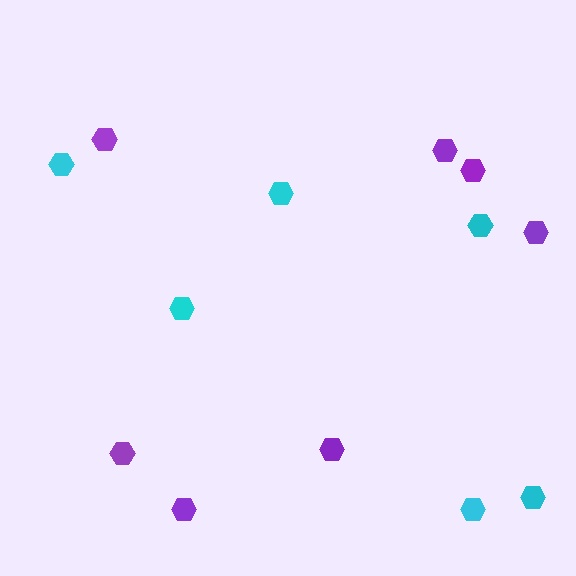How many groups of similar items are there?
There are 2 groups: one group of purple hexagons (7) and one group of cyan hexagons (6).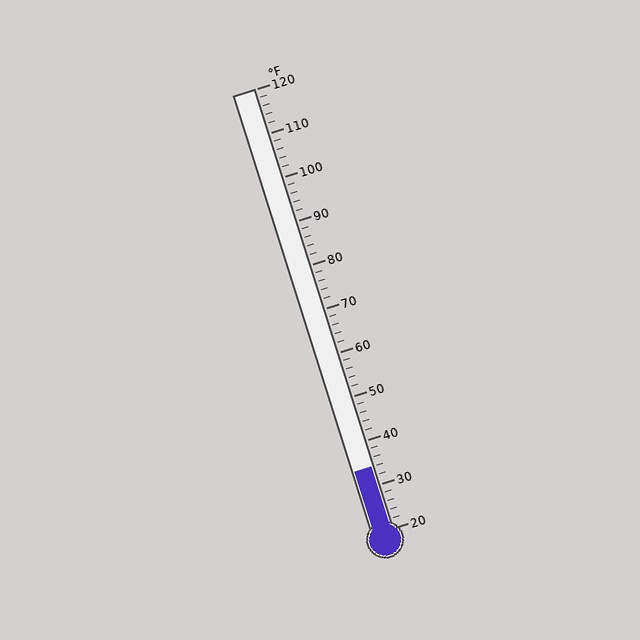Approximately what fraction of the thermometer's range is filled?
The thermometer is filled to approximately 15% of its range.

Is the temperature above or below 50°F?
The temperature is below 50°F.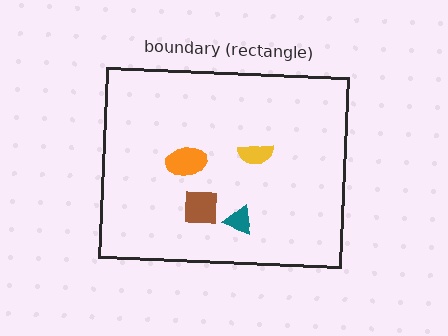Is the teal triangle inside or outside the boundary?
Inside.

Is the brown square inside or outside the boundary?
Inside.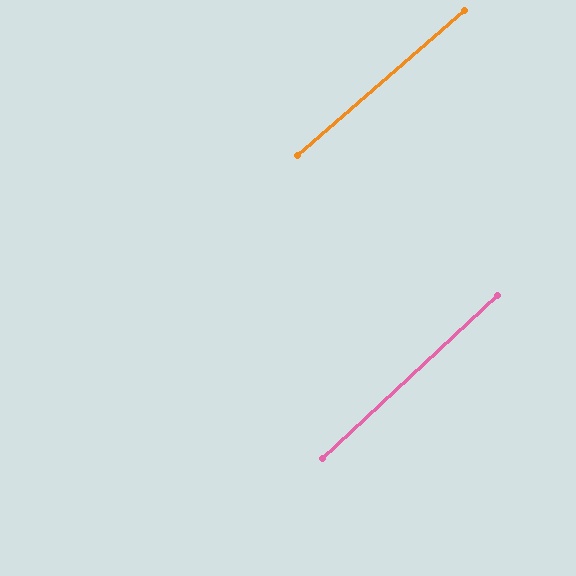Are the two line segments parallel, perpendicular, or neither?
Parallel — their directions differ by only 2.0°.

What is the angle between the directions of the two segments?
Approximately 2 degrees.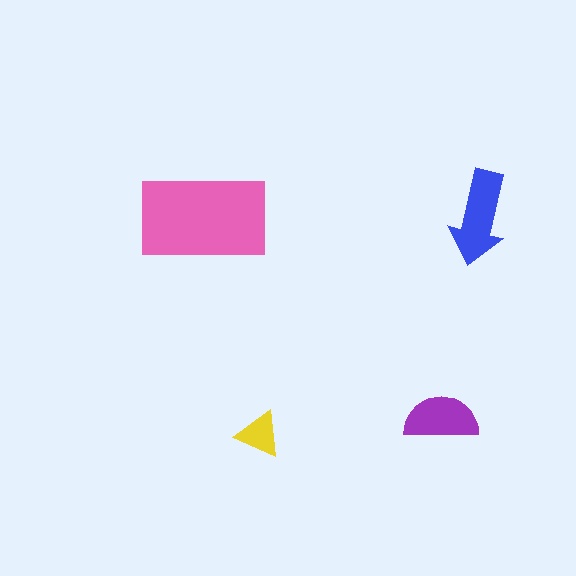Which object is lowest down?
The yellow triangle is bottommost.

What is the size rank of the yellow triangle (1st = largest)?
4th.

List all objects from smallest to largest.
The yellow triangle, the purple semicircle, the blue arrow, the pink rectangle.